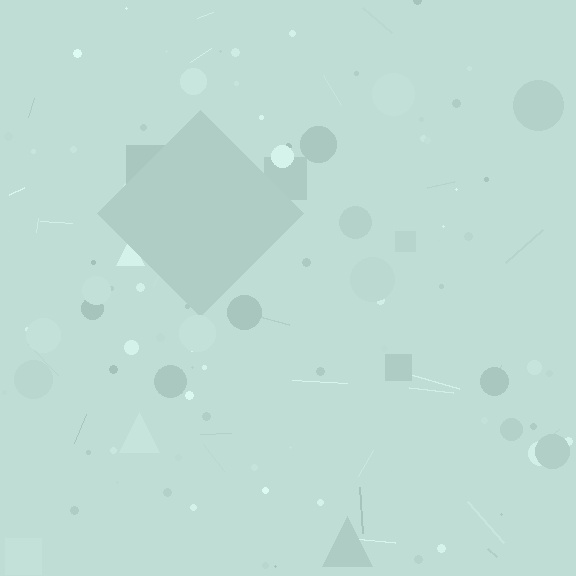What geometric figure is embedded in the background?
A diamond is embedded in the background.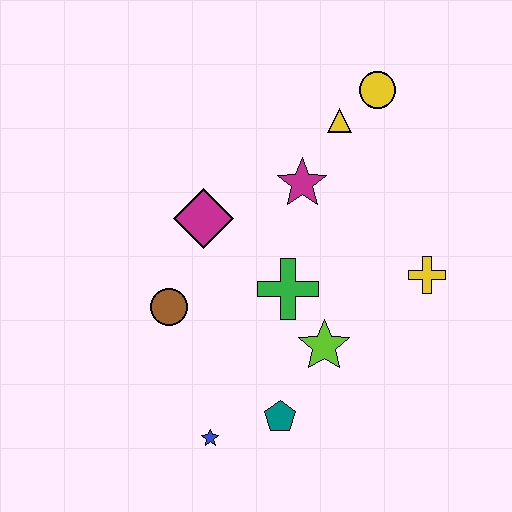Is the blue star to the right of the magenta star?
No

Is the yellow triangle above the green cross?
Yes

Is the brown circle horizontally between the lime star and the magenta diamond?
No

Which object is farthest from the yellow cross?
The blue star is farthest from the yellow cross.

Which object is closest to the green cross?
The lime star is closest to the green cross.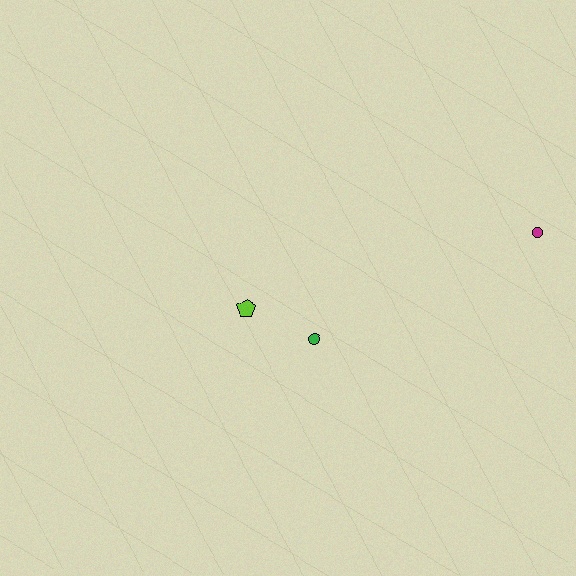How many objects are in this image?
There are 3 objects.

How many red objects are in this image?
There are no red objects.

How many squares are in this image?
There are no squares.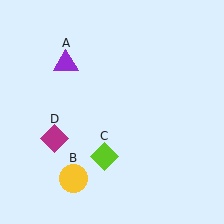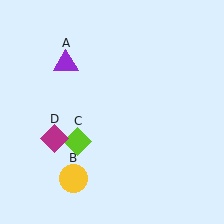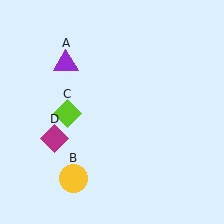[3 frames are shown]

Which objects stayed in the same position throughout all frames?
Purple triangle (object A) and yellow circle (object B) and magenta diamond (object D) remained stationary.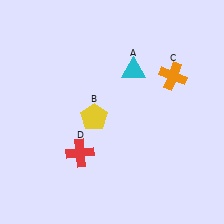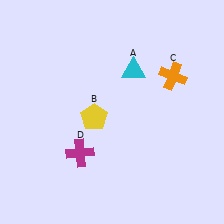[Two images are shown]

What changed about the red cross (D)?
In Image 1, D is red. In Image 2, it changed to magenta.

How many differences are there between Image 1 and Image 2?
There is 1 difference between the two images.